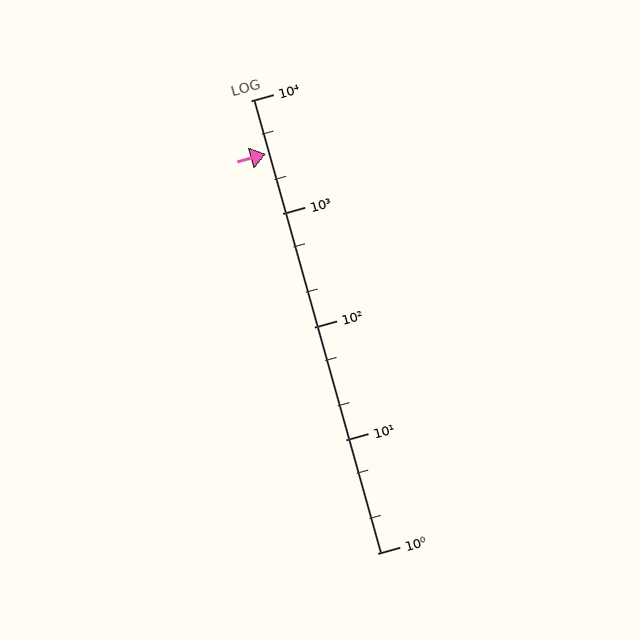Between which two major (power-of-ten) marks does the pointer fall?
The pointer is between 1000 and 10000.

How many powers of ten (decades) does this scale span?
The scale spans 4 decades, from 1 to 10000.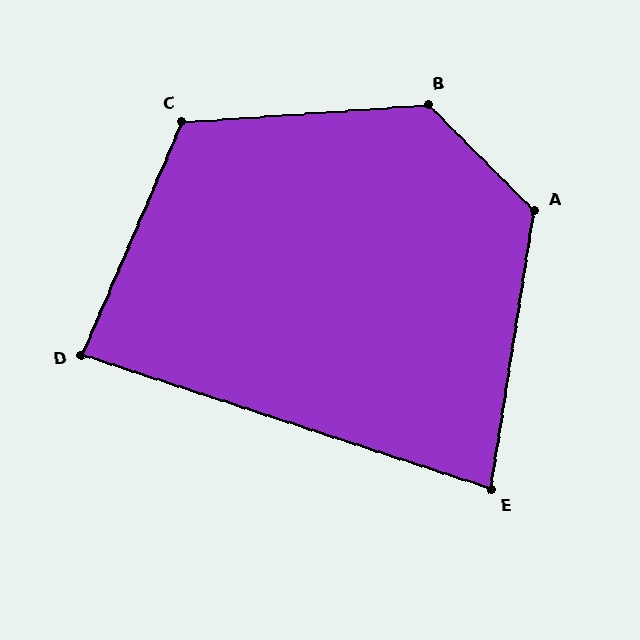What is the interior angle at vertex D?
Approximately 85 degrees (acute).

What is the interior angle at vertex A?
Approximately 126 degrees (obtuse).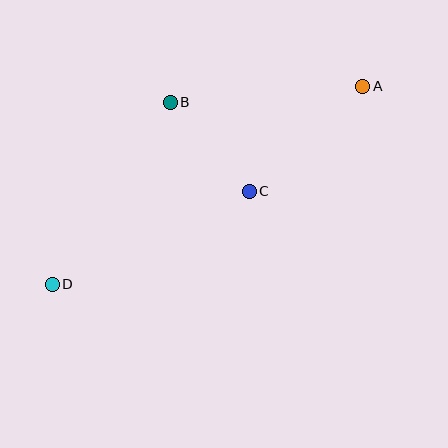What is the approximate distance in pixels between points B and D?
The distance between B and D is approximately 217 pixels.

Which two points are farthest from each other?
Points A and D are farthest from each other.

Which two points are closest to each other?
Points B and C are closest to each other.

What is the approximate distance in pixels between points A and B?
The distance between A and B is approximately 193 pixels.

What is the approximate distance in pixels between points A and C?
The distance between A and C is approximately 155 pixels.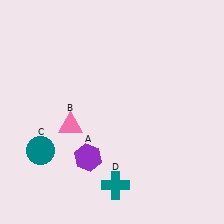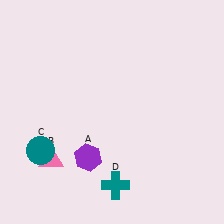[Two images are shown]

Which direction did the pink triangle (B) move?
The pink triangle (B) moved down.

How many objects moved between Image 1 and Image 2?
1 object moved between the two images.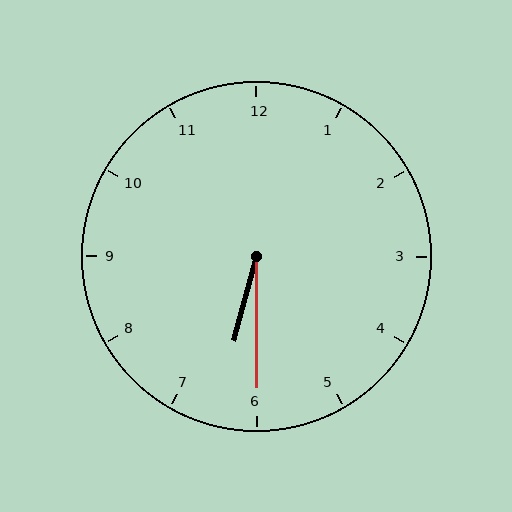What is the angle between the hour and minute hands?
Approximately 15 degrees.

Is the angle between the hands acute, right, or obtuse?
It is acute.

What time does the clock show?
6:30.